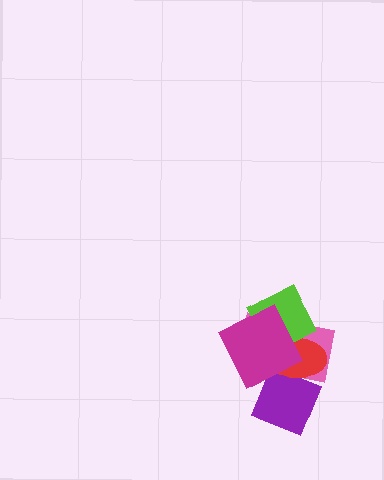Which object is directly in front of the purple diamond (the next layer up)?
The pink rectangle is directly in front of the purple diamond.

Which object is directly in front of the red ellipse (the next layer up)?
The lime square is directly in front of the red ellipse.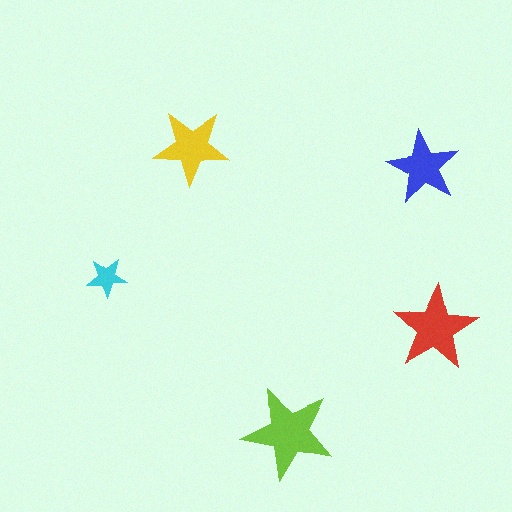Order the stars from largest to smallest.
the lime one, the red one, the yellow one, the blue one, the cyan one.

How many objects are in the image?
There are 5 objects in the image.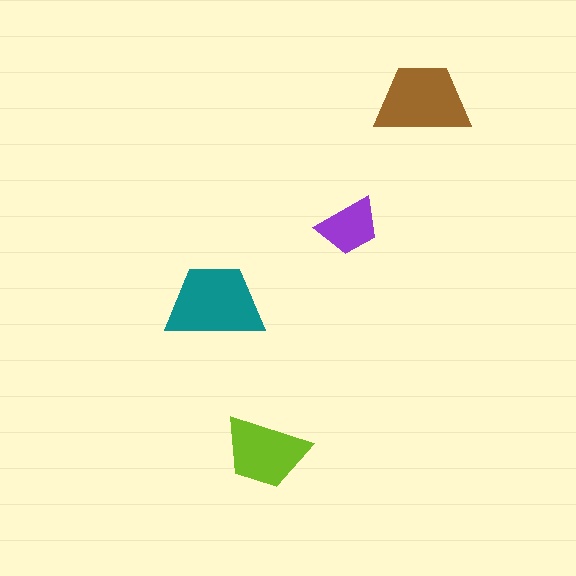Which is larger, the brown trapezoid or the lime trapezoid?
The brown one.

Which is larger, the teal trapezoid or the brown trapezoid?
The teal one.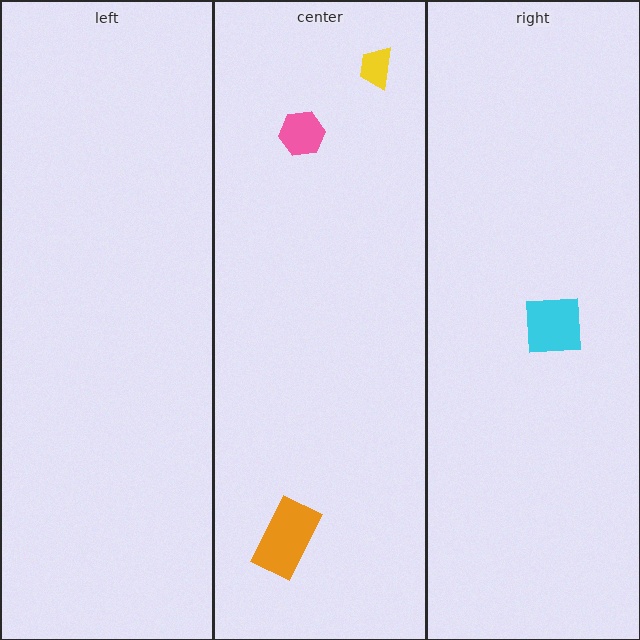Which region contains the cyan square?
The right region.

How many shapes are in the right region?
1.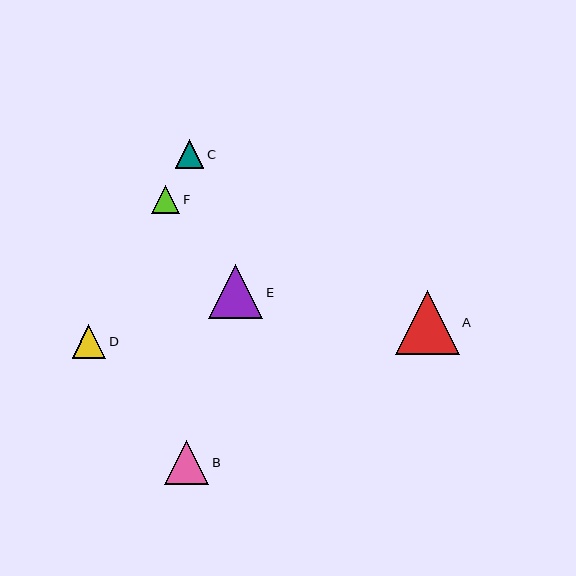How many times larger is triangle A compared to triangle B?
Triangle A is approximately 1.4 times the size of triangle B.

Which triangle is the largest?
Triangle A is the largest with a size of approximately 63 pixels.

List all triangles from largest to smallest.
From largest to smallest: A, E, B, D, F, C.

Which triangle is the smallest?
Triangle C is the smallest with a size of approximately 28 pixels.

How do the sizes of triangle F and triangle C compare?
Triangle F and triangle C are approximately the same size.